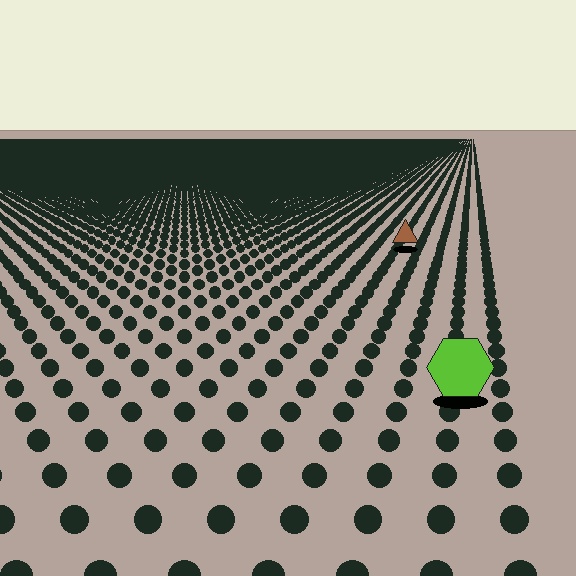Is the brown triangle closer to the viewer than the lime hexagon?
No. The lime hexagon is closer — you can tell from the texture gradient: the ground texture is coarser near it.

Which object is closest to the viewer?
The lime hexagon is closest. The texture marks near it are larger and more spread out.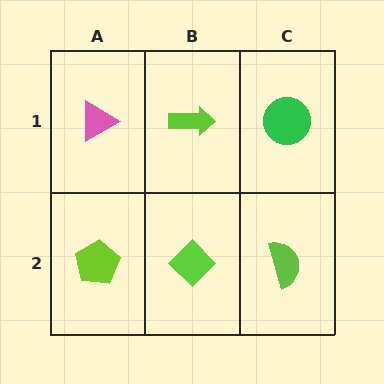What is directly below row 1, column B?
A lime diamond.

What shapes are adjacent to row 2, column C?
A green circle (row 1, column C), a lime diamond (row 2, column B).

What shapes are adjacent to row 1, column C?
A lime semicircle (row 2, column C), a lime arrow (row 1, column B).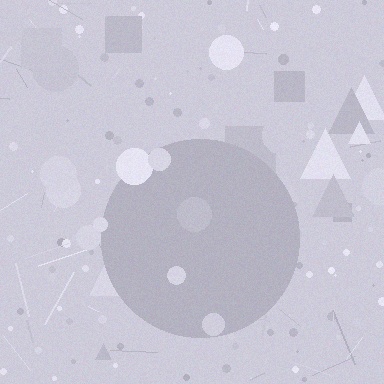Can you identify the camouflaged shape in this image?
The camouflaged shape is a circle.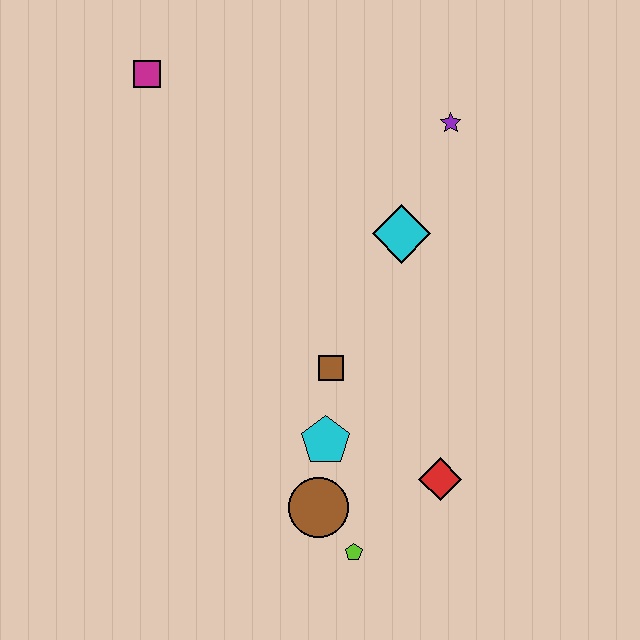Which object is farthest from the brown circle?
The magenta square is farthest from the brown circle.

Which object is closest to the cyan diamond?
The purple star is closest to the cyan diamond.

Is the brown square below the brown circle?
No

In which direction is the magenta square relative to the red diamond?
The magenta square is above the red diamond.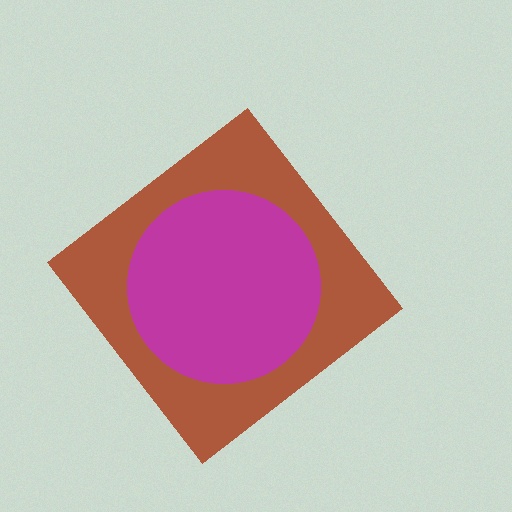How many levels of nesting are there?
2.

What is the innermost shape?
The magenta circle.